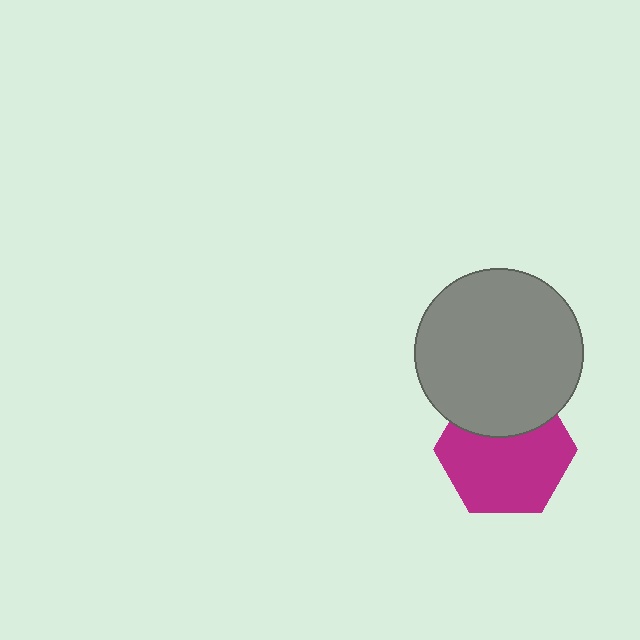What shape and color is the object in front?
The object in front is a gray circle.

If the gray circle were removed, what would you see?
You would see the complete magenta hexagon.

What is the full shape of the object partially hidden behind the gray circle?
The partially hidden object is a magenta hexagon.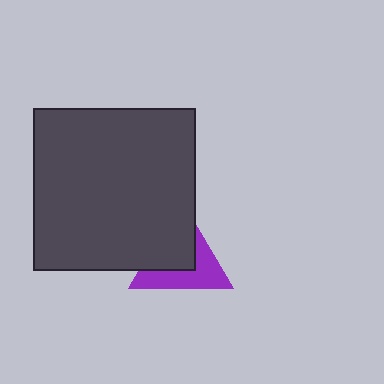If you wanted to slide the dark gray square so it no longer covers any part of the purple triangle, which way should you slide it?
Slide it toward the upper-left — that is the most direct way to separate the two shapes.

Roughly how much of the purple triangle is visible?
About half of it is visible (roughly 49%).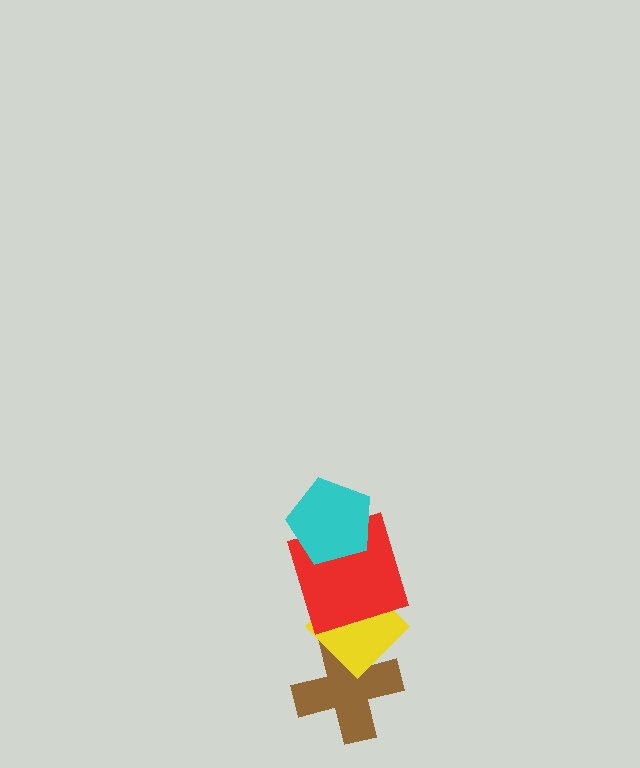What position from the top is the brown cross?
The brown cross is 4th from the top.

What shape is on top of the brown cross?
The yellow diamond is on top of the brown cross.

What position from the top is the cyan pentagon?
The cyan pentagon is 1st from the top.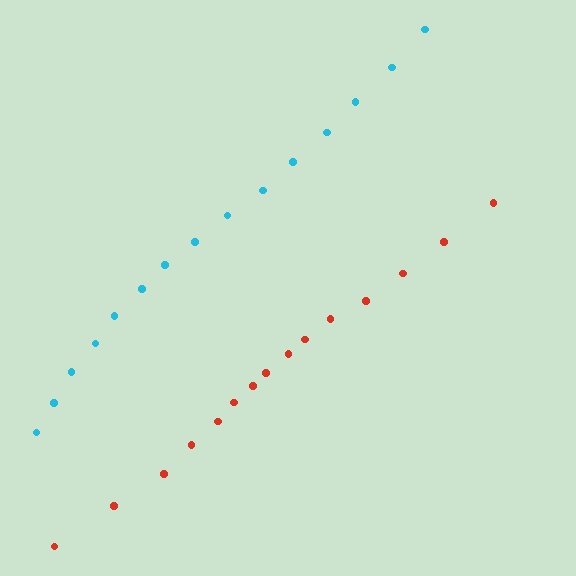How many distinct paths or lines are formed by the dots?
There are 2 distinct paths.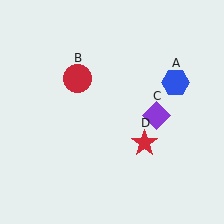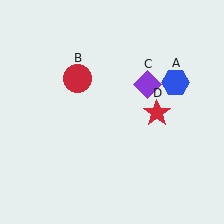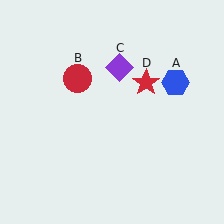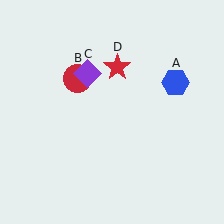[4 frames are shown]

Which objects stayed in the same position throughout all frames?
Blue hexagon (object A) and red circle (object B) remained stationary.